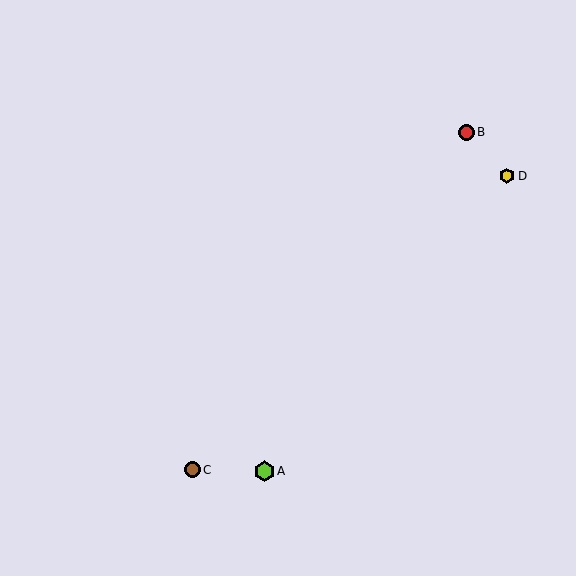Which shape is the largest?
The lime hexagon (labeled A) is the largest.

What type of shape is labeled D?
Shape D is a yellow hexagon.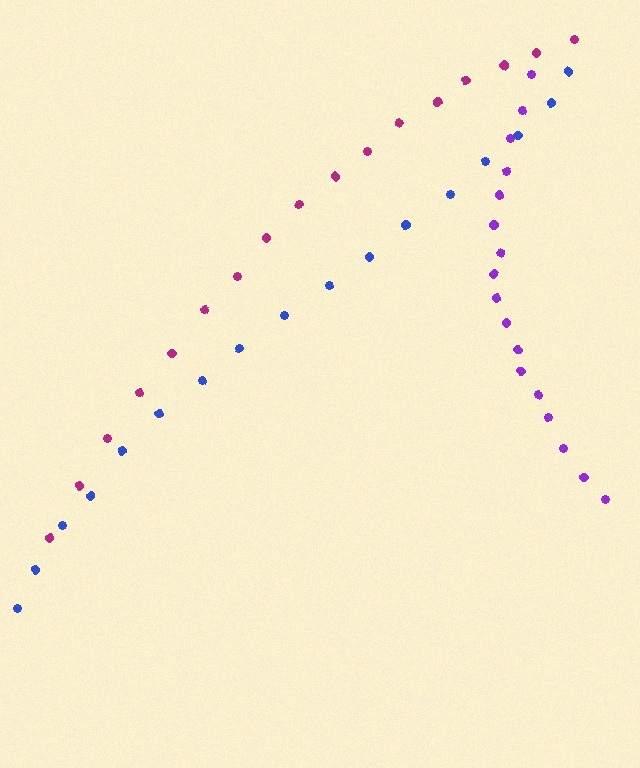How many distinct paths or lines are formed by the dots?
There are 3 distinct paths.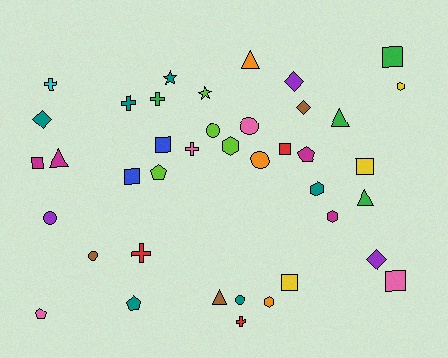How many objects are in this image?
There are 40 objects.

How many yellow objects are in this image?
There are 3 yellow objects.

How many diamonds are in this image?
There are 4 diamonds.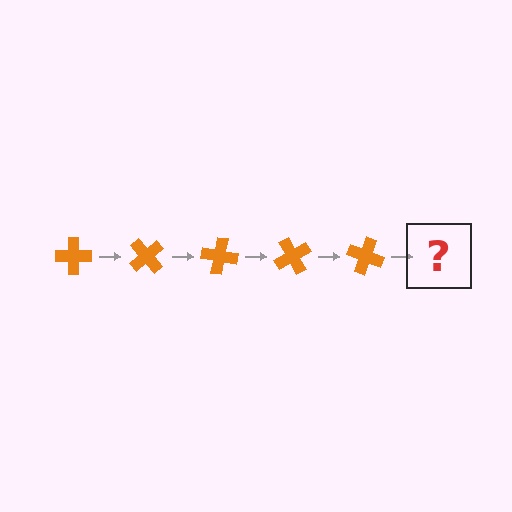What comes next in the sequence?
The next element should be an orange cross rotated 250 degrees.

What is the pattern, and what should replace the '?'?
The pattern is that the cross rotates 50 degrees each step. The '?' should be an orange cross rotated 250 degrees.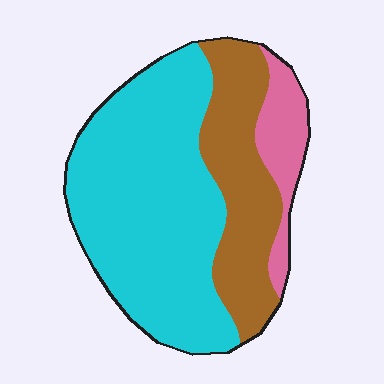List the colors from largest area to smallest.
From largest to smallest: cyan, brown, pink.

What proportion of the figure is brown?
Brown takes up between a sixth and a third of the figure.